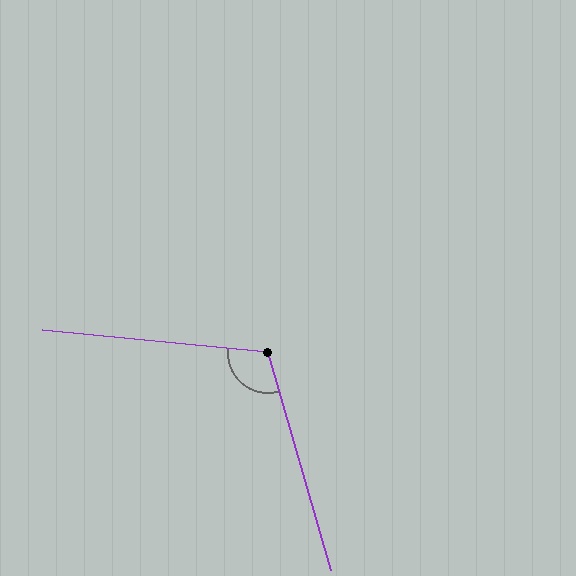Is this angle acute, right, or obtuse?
It is obtuse.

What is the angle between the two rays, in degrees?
Approximately 112 degrees.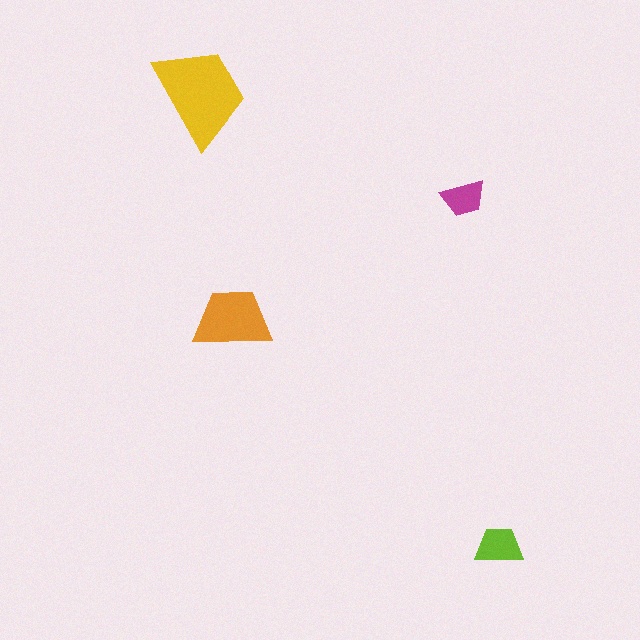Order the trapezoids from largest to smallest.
the yellow one, the orange one, the lime one, the magenta one.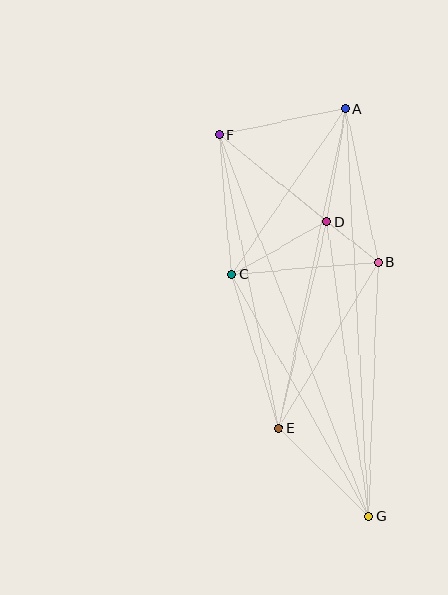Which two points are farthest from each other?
Points F and G are farthest from each other.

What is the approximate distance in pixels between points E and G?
The distance between E and G is approximately 125 pixels.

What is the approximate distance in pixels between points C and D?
The distance between C and D is approximately 109 pixels.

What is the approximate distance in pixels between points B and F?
The distance between B and F is approximately 203 pixels.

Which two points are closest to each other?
Points B and D are closest to each other.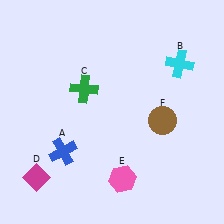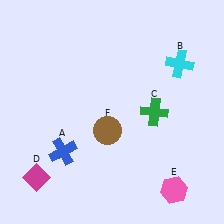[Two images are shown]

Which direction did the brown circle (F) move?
The brown circle (F) moved left.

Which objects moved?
The objects that moved are: the green cross (C), the pink hexagon (E), the brown circle (F).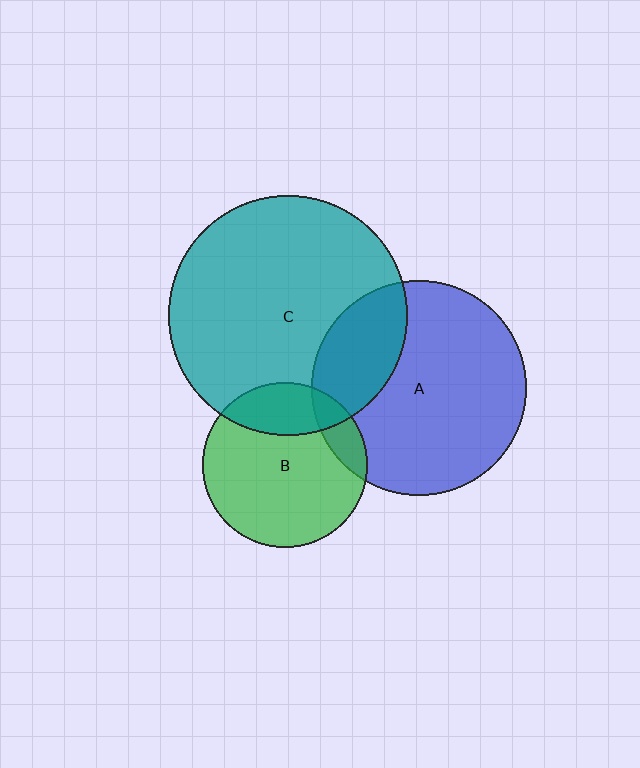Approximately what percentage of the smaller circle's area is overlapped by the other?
Approximately 25%.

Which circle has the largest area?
Circle C (teal).